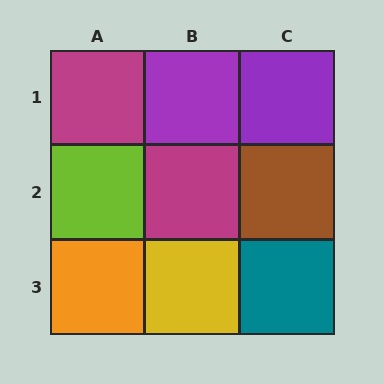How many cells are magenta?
2 cells are magenta.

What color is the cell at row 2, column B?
Magenta.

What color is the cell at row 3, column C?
Teal.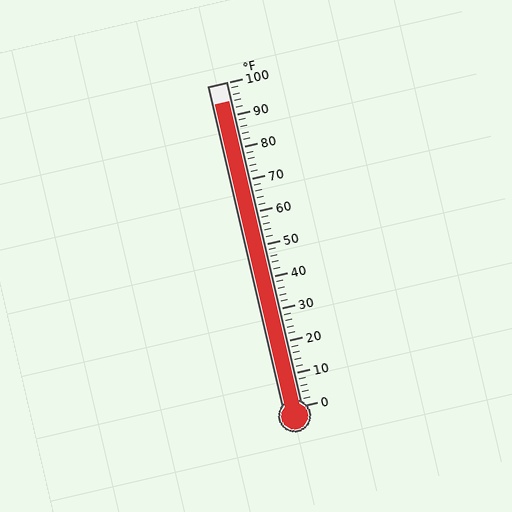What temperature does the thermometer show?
The thermometer shows approximately 94°F.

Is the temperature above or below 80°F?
The temperature is above 80°F.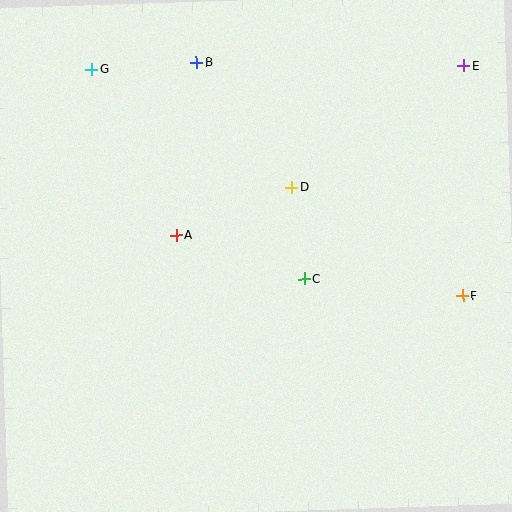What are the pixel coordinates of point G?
Point G is at (92, 70).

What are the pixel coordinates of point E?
Point E is at (464, 66).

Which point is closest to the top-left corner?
Point G is closest to the top-left corner.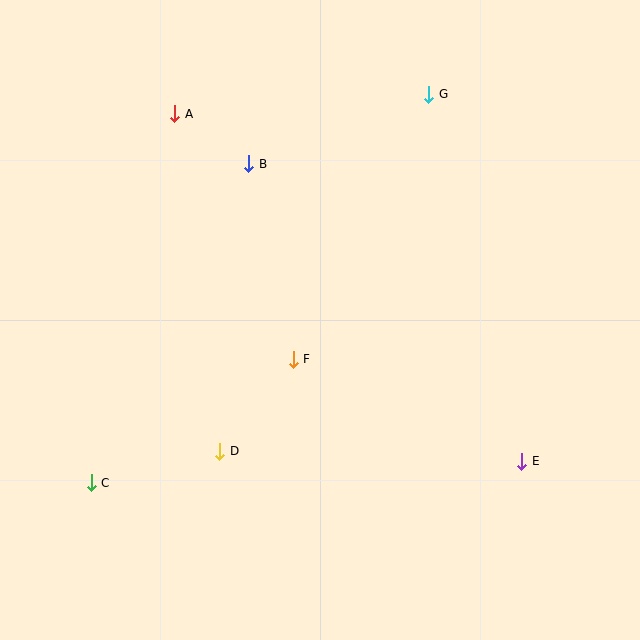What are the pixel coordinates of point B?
Point B is at (249, 164).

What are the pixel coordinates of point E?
Point E is at (522, 461).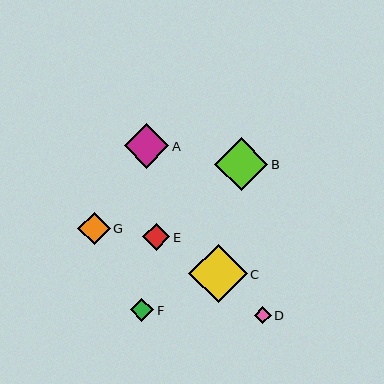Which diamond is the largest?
Diamond C is the largest with a size of approximately 58 pixels.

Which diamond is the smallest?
Diamond D is the smallest with a size of approximately 16 pixels.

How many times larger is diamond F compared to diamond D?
Diamond F is approximately 1.4 times the size of diamond D.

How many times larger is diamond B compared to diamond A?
Diamond B is approximately 1.2 times the size of diamond A.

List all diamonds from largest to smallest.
From largest to smallest: C, B, A, G, E, F, D.